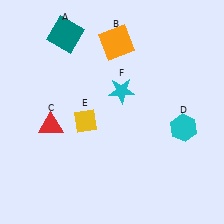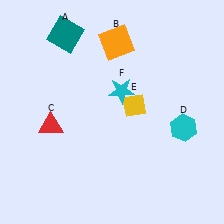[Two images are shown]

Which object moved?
The yellow diamond (E) moved right.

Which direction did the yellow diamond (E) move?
The yellow diamond (E) moved right.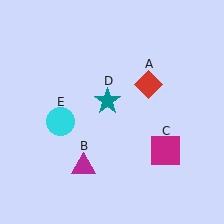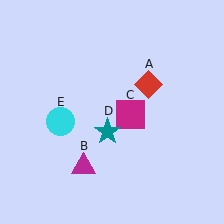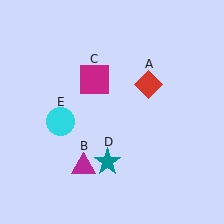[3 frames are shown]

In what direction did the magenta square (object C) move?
The magenta square (object C) moved up and to the left.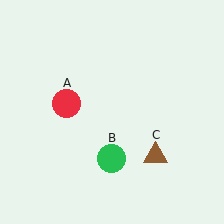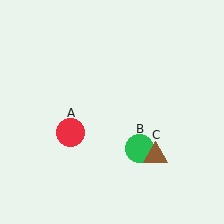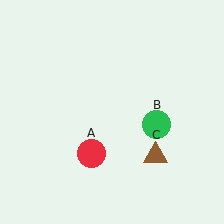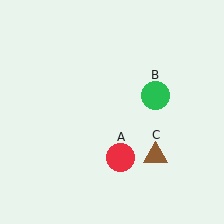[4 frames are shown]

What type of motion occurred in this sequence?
The red circle (object A), green circle (object B) rotated counterclockwise around the center of the scene.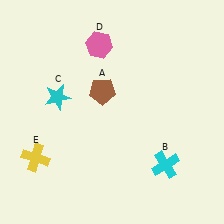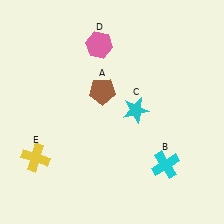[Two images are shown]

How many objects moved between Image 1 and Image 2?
1 object moved between the two images.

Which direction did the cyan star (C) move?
The cyan star (C) moved right.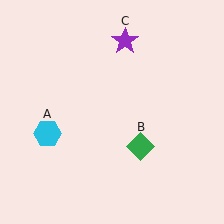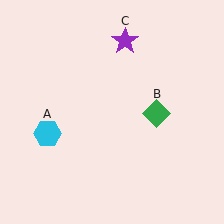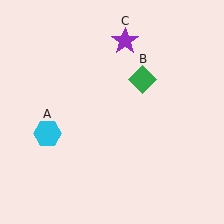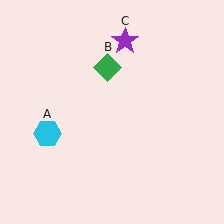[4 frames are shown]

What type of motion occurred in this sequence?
The green diamond (object B) rotated counterclockwise around the center of the scene.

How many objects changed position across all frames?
1 object changed position: green diamond (object B).